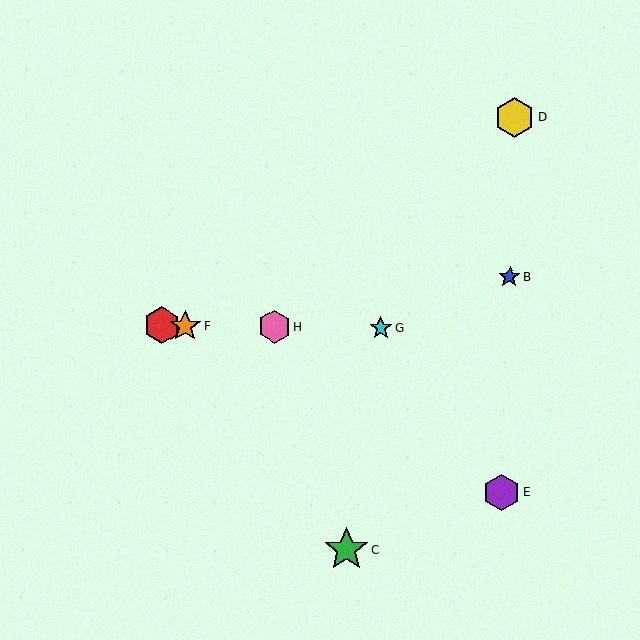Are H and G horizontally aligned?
Yes, both are at y≈327.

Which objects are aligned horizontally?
Objects A, F, G, H are aligned horizontally.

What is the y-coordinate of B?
Object B is at y≈277.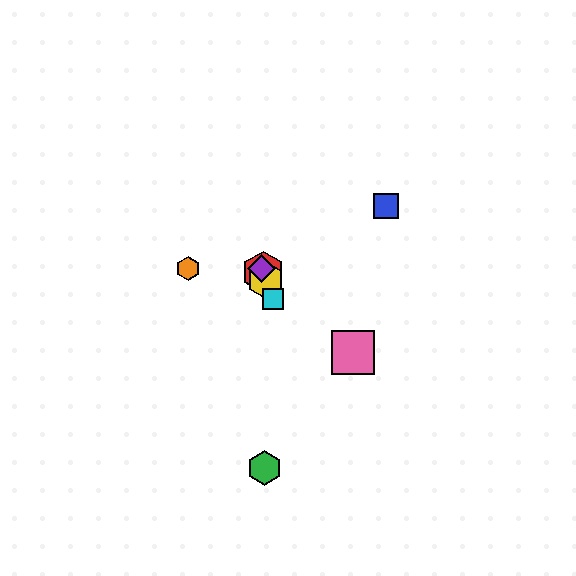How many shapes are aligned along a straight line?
4 shapes (the red hexagon, the yellow hexagon, the purple diamond, the cyan square) are aligned along a straight line.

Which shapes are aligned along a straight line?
The red hexagon, the yellow hexagon, the purple diamond, the cyan square are aligned along a straight line.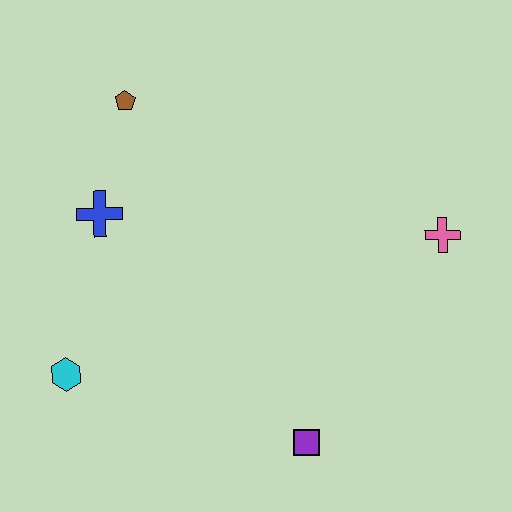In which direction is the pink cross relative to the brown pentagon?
The pink cross is to the right of the brown pentagon.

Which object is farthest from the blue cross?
The pink cross is farthest from the blue cross.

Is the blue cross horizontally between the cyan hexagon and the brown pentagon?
Yes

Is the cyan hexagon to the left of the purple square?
Yes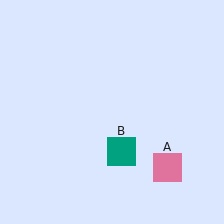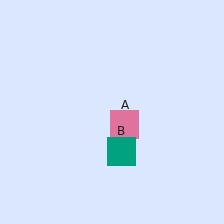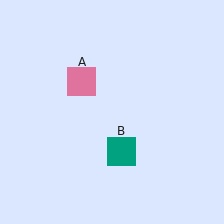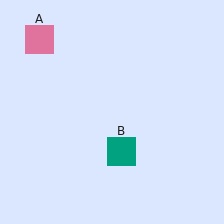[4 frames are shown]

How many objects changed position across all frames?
1 object changed position: pink square (object A).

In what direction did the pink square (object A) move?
The pink square (object A) moved up and to the left.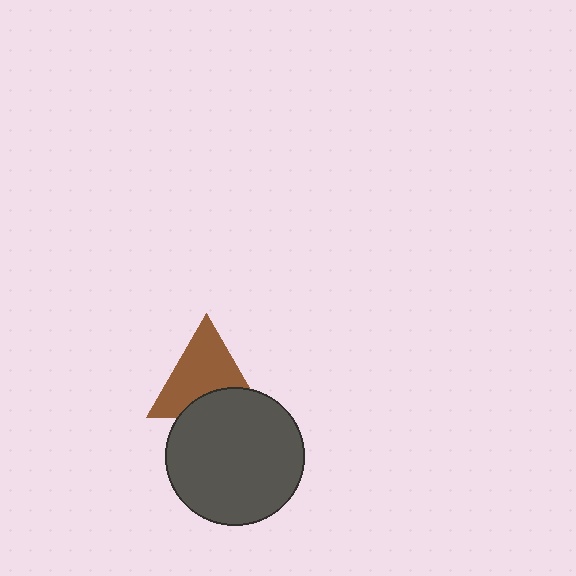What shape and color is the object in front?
The object in front is a dark gray circle.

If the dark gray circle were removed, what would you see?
You would see the complete brown triangle.